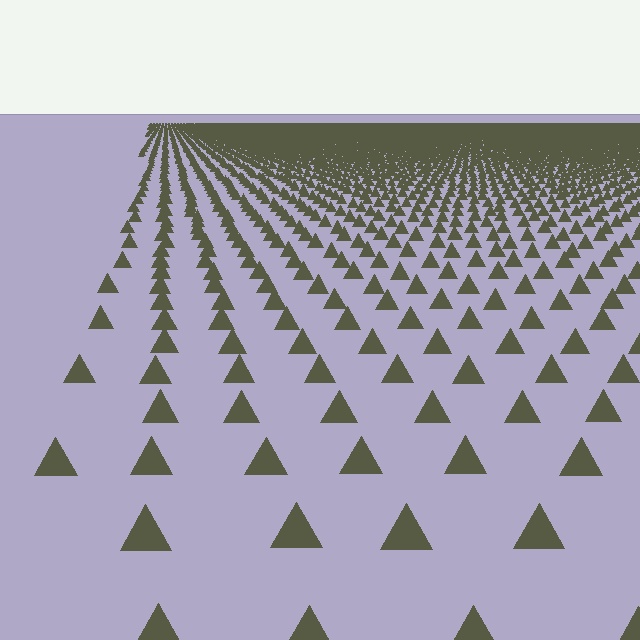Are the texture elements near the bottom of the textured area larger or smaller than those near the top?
Larger. Near the bottom, elements are closer to the viewer and appear at a bigger on-screen size.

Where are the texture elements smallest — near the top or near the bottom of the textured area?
Near the top.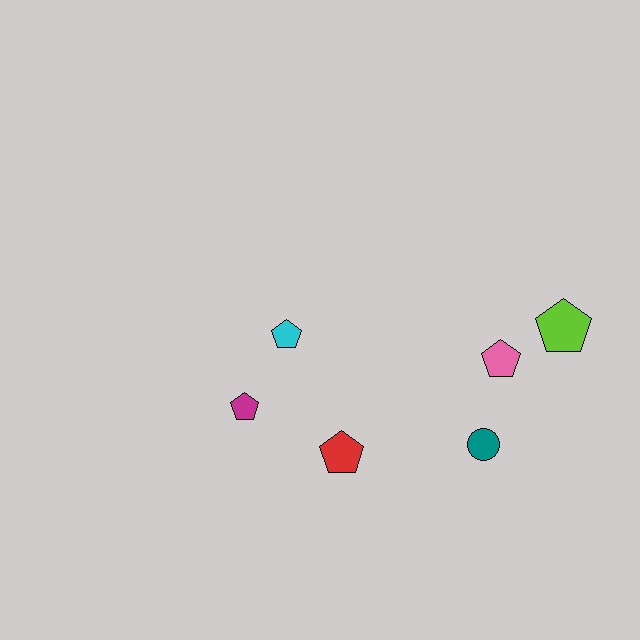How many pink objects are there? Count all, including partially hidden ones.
There is 1 pink object.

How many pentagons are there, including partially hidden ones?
There are 5 pentagons.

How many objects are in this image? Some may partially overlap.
There are 6 objects.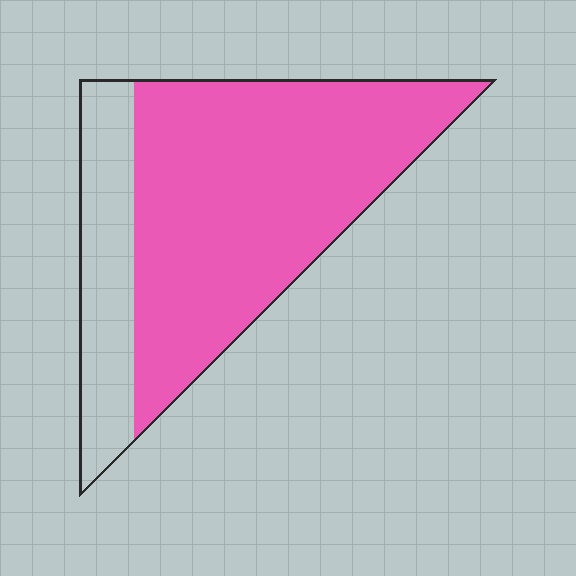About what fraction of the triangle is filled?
About three quarters (3/4).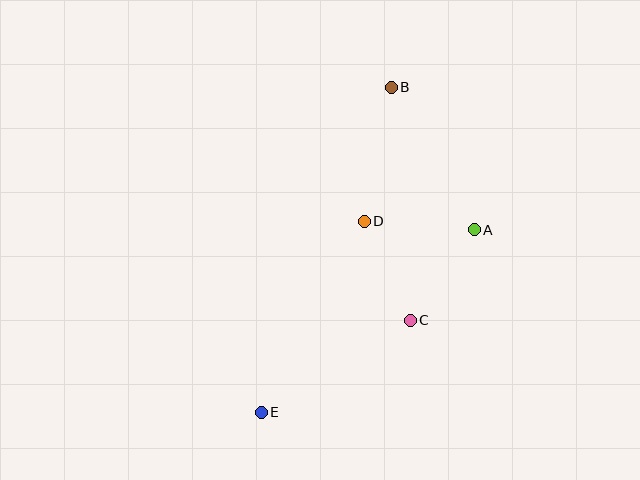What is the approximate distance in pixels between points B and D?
The distance between B and D is approximately 137 pixels.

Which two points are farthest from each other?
Points B and E are farthest from each other.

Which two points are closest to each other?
Points C and D are closest to each other.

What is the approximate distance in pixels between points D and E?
The distance between D and E is approximately 217 pixels.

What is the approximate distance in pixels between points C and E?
The distance between C and E is approximately 175 pixels.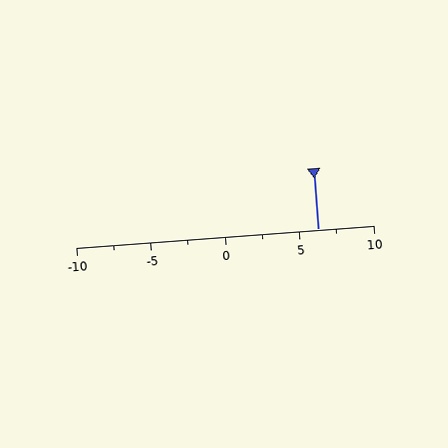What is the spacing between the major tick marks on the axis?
The major ticks are spaced 5 apart.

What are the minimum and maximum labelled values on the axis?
The axis runs from -10 to 10.